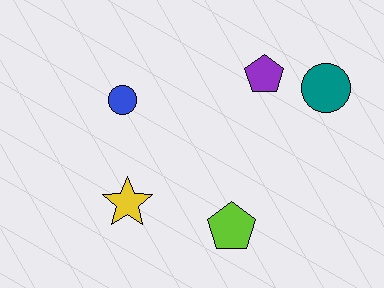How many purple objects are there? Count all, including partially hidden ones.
There is 1 purple object.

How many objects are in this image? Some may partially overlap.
There are 5 objects.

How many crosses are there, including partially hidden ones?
There are no crosses.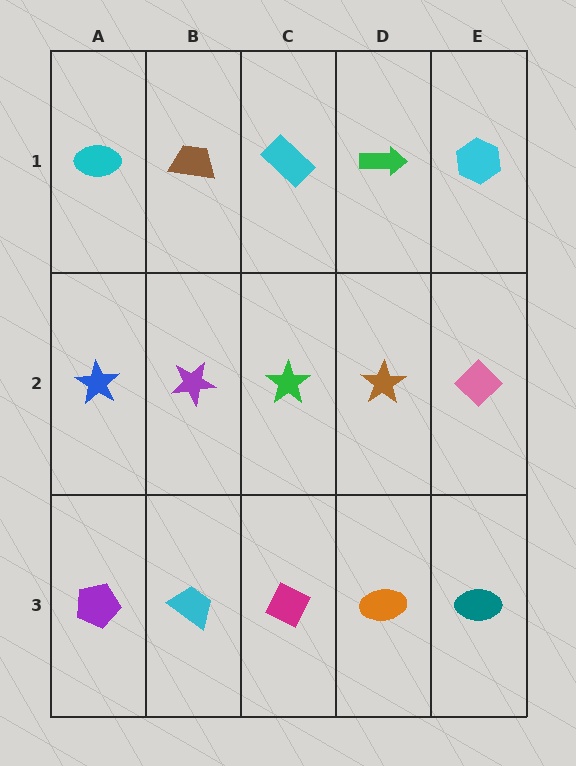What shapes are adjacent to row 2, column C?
A cyan rectangle (row 1, column C), a magenta diamond (row 3, column C), a purple star (row 2, column B), a brown star (row 2, column D).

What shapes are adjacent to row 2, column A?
A cyan ellipse (row 1, column A), a purple pentagon (row 3, column A), a purple star (row 2, column B).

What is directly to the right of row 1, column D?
A cyan hexagon.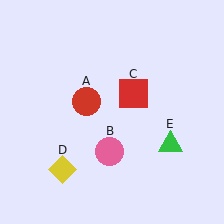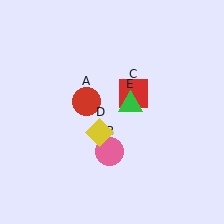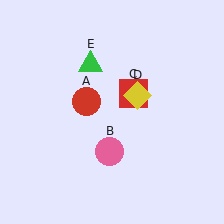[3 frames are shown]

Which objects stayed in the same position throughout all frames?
Red circle (object A) and pink circle (object B) and red square (object C) remained stationary.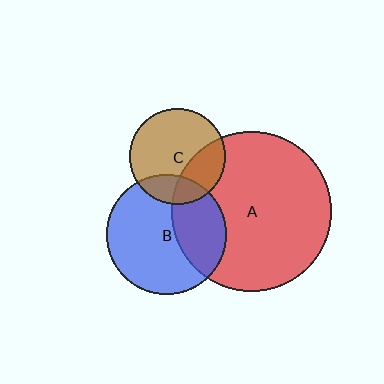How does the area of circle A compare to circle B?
Approximately 1.8 times.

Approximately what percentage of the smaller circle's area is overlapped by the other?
Approximately 20%.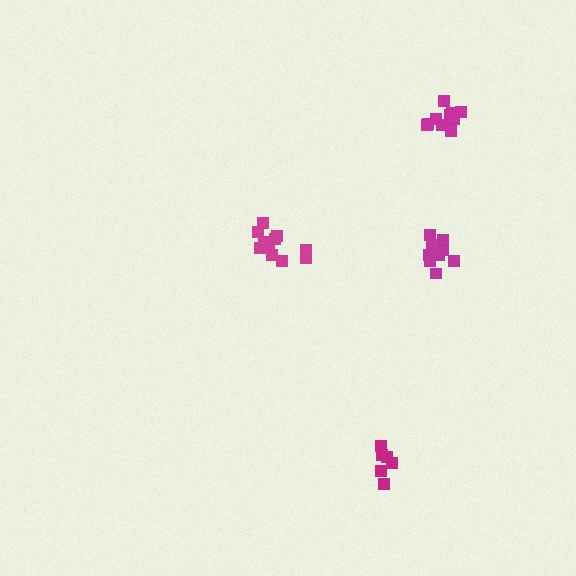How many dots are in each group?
Group 1: 11 dots, Group 2: 6 dots, Group 3: 11 dots, Group 4: 10 dots (38 total).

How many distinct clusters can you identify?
There are 4 distinct clusters.